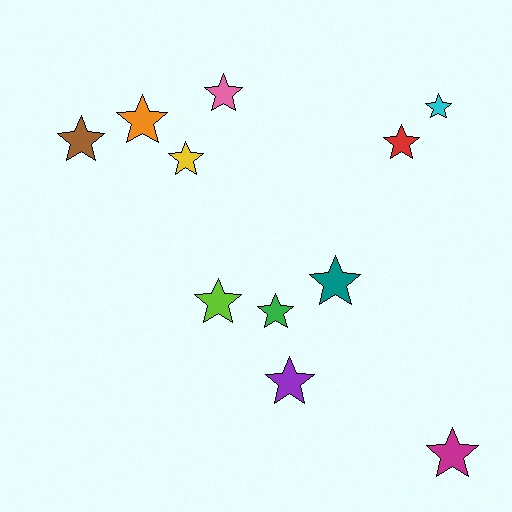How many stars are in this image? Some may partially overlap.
There are 11 stars.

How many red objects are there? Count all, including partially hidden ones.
There is 1 red object.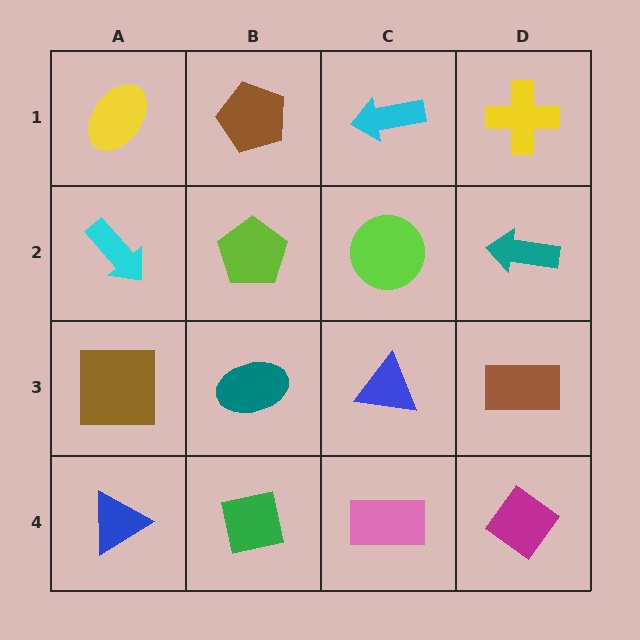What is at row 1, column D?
A yellow cross.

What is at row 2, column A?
A cyan arrow.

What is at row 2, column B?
A lime pentagon.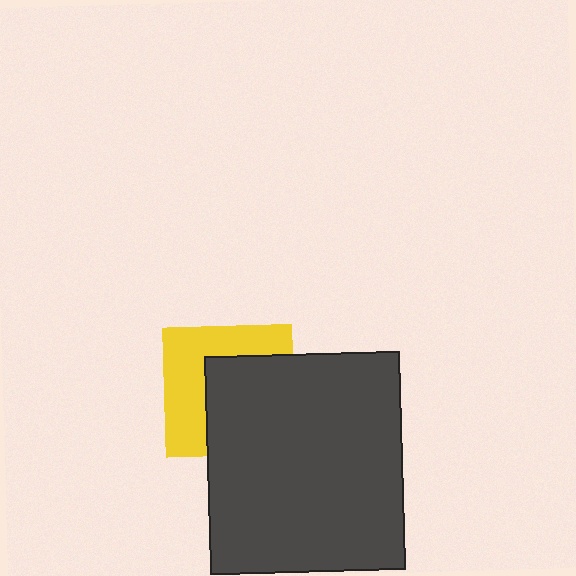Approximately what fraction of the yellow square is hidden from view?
Roughly 53% of the yellow square is hidden behind the dark gray rectangle.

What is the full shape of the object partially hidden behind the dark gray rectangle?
The partially hidden object is a yellow square.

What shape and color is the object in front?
The object in front is a dark gray rectangle.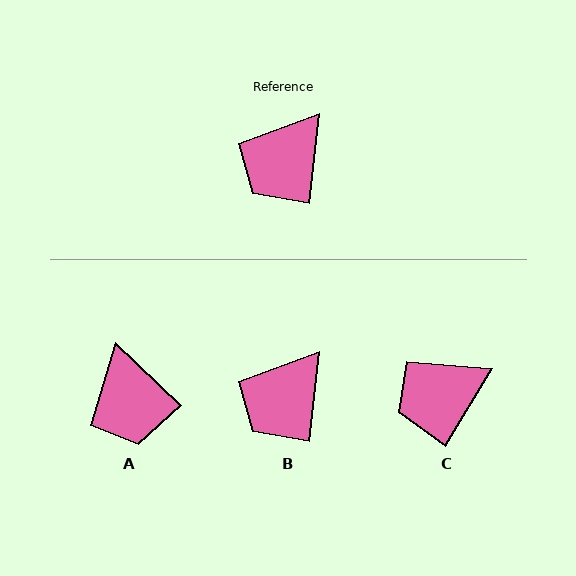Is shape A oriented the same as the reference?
No, it is off by about 53 degrees.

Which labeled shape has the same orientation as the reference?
B.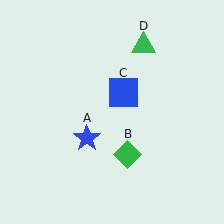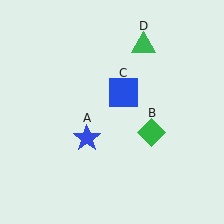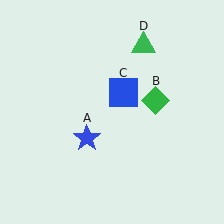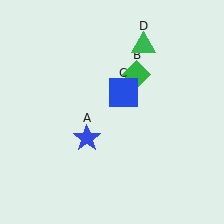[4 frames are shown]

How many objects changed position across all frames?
1 object changed position: green diamond (object B).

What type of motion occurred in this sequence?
The green diamond (object B) rotated counterclockwise around the center of the scene.